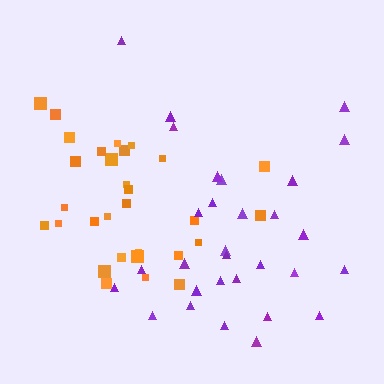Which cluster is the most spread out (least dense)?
Purple.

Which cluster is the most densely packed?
Orange.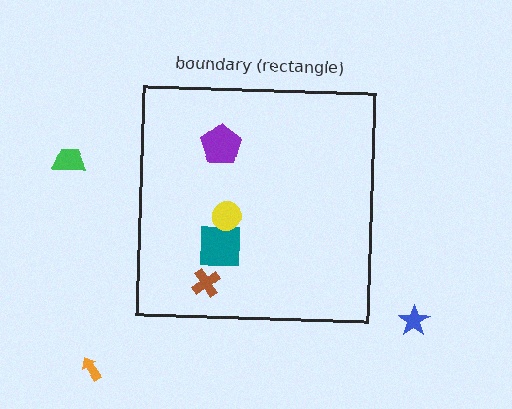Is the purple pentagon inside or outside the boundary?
Inside.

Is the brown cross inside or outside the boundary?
Inside.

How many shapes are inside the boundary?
4 inside, 3 outside.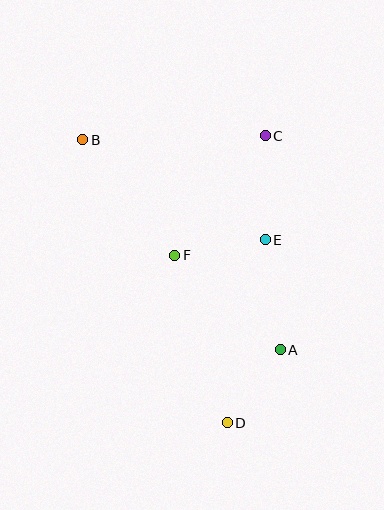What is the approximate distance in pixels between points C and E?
The distance between C and E is approximately 104 pixels.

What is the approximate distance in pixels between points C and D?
The distance between C and D is approximately 289 pixels.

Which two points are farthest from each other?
Points B and D are farthest from each other.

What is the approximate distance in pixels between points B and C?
The distance between B and C is approximately 182 pixels.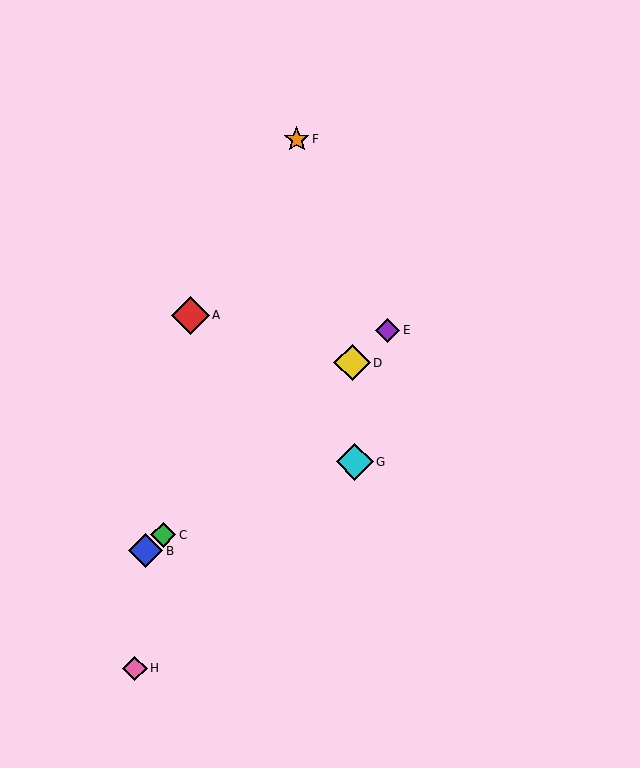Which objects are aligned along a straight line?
Objects B, C, D, E are aligned along a straight line.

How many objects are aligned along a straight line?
4 objects (B, C, D, E) are aligned along a straight line.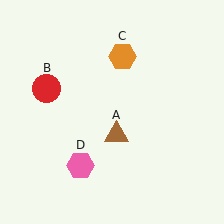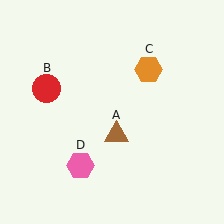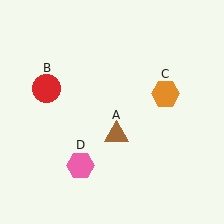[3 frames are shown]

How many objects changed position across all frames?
1 object changed position: orange hexagon (object C).